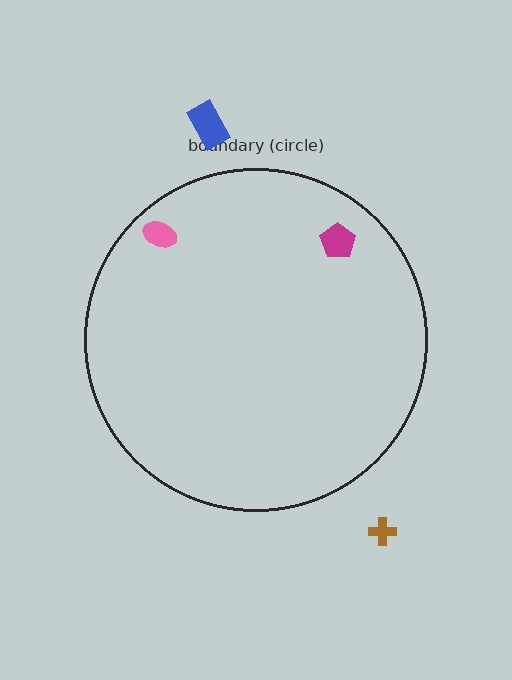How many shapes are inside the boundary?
2 inside, 2 outside.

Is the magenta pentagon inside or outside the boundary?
Inside.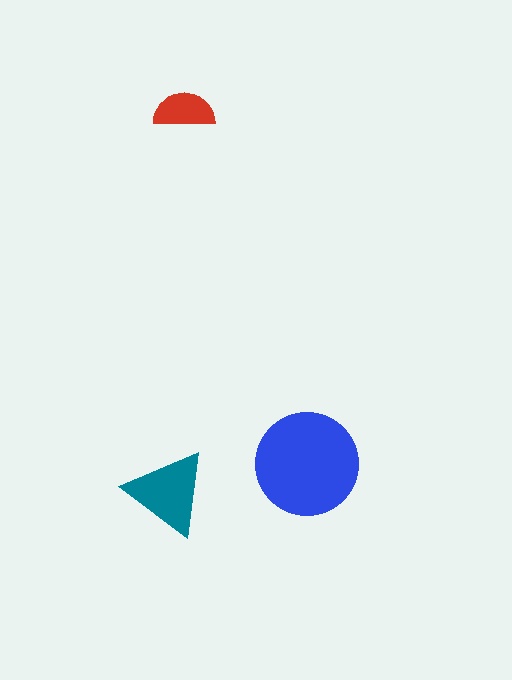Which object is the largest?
The blue circle.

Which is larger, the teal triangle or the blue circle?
The blue circle.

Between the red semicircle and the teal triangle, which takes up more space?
The teal triangle.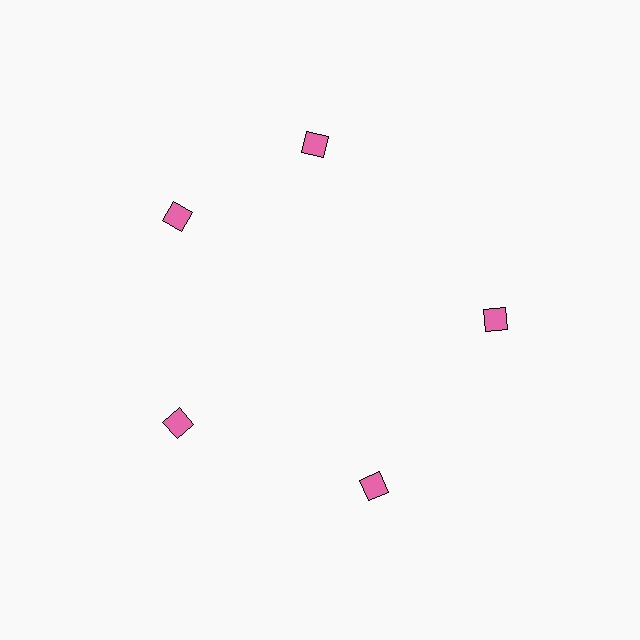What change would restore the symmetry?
The symmetry would be restored by rotating it back into even spacing with its neighbors so that all 5 diamonds sit at equal angles and equal distance from the center.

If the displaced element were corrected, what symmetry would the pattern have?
It would have 5-fold rotational symmetry — the pattern would map onto itself every 72 degrees.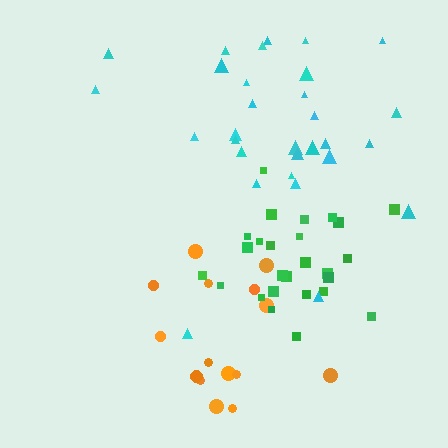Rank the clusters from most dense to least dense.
green, cyan, orange.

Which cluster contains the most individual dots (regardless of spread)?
Cyan (30).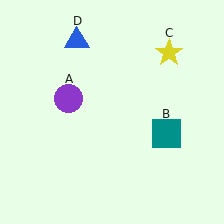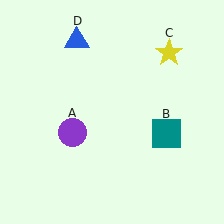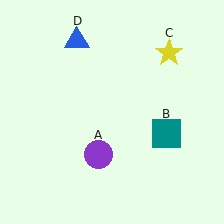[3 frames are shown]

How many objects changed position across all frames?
1 object changed position: purple circle (object A).